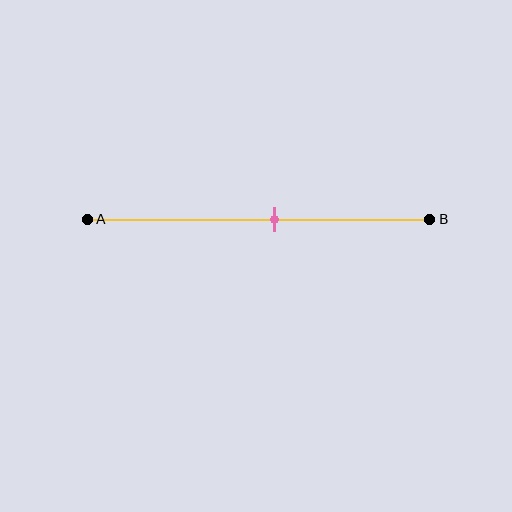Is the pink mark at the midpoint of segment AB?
No, the mark is at about 55% from A, not at the 50% midpoint.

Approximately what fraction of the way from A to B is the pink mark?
The pink mark is approximately 55% of the way from A to B.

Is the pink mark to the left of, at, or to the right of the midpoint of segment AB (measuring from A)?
The pink mark is to the right of the midpoint of segment AB.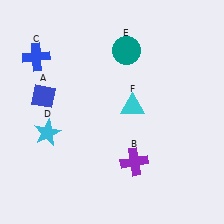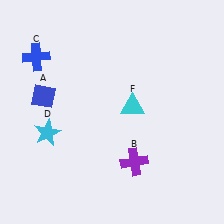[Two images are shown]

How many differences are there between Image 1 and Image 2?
There is 1 difference between the two images.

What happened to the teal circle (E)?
The teal circle (E) was removed in Image 2. It was in the top-right area of Image 1.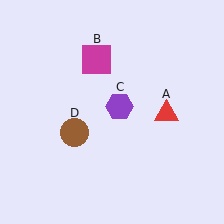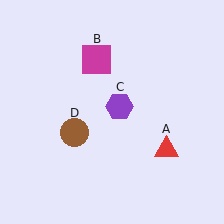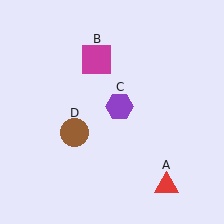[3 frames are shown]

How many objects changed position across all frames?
1 object changed position: red triangle (object A).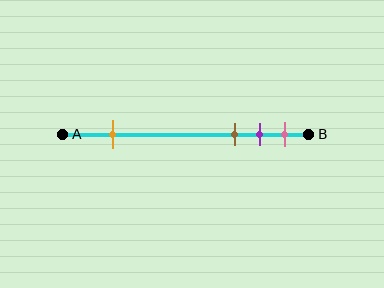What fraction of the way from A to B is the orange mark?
The orange mark is approximately 20% (0.2) of the way from A to B.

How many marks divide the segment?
There are 4 marks dividing the segment.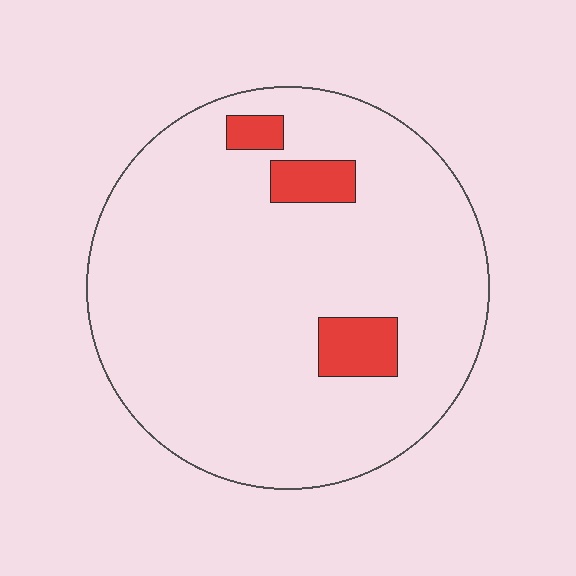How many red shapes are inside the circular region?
3.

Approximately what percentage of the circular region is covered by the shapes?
Approximately 10%.